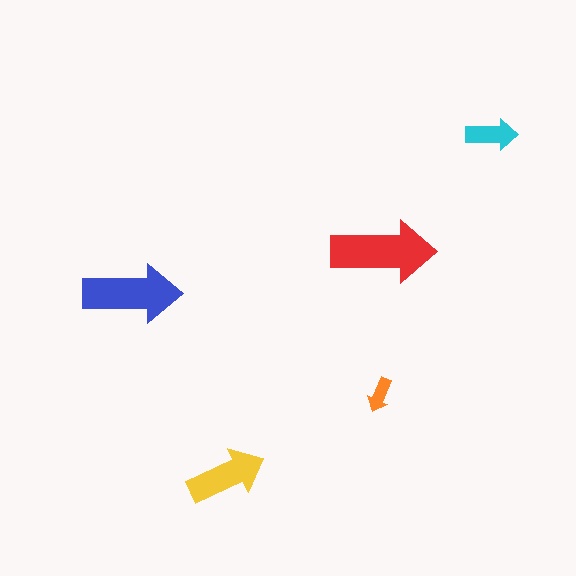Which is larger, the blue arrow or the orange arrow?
The blue one.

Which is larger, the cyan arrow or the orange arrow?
The cyan one.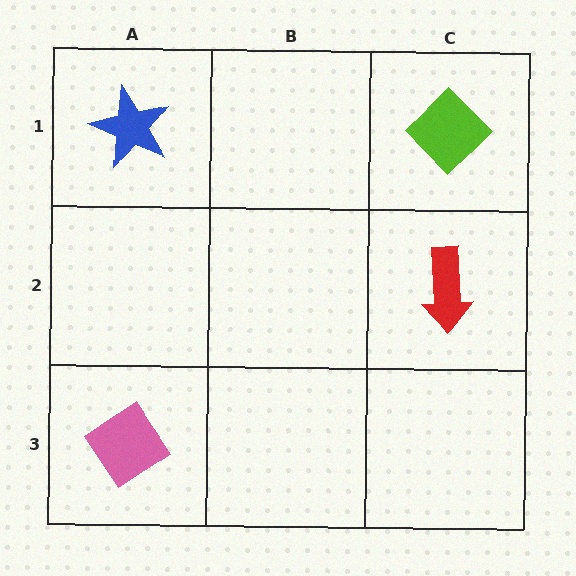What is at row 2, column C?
A red arrow.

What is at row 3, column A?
A pink diamond.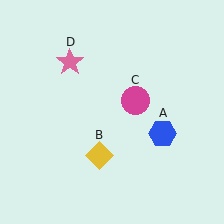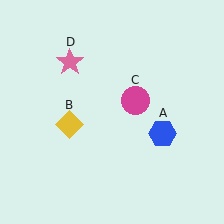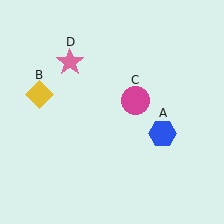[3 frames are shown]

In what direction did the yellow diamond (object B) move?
The yellow diamond (object B) moved up and to the left.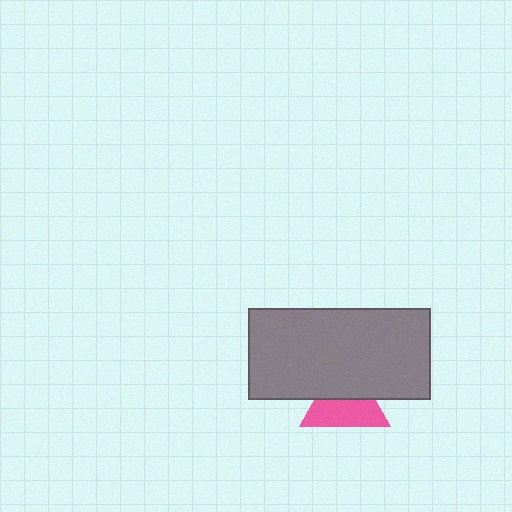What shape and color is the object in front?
The object in front is a gray rectangle.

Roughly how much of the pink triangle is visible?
About half of it is visible (roughly 57%).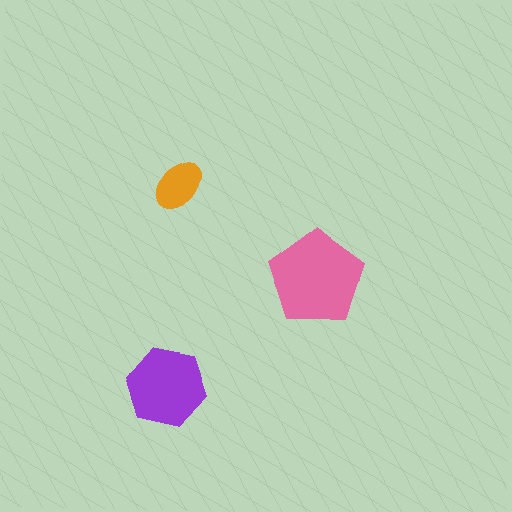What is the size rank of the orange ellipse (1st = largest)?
3rd.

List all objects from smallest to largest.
The orange ellipse, the purple hexagon, the pink pentagon.